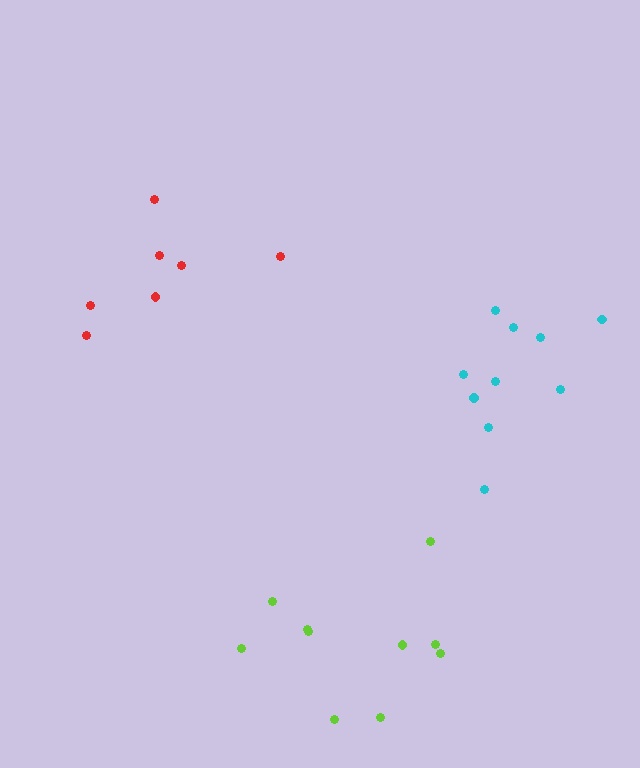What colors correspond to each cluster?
The clusters are colored: lime, red, cyan.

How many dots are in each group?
Group 1: 10 dots, Group 2: 7 dots, Group 3: 10 dots (27 total).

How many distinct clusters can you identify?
There are 3 distinct clusters.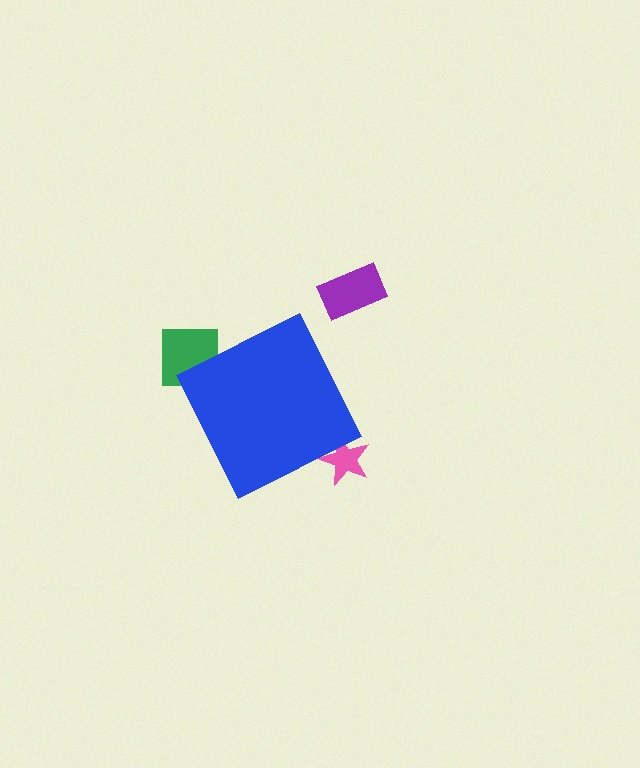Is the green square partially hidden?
Yes, the green square is partially hidden behind the blue diamond.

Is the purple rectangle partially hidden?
No, the purple rectangle is fully visible.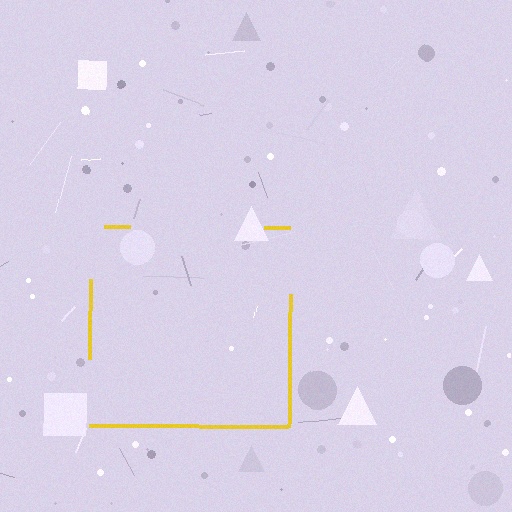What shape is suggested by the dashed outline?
The dashed outline suggests a square.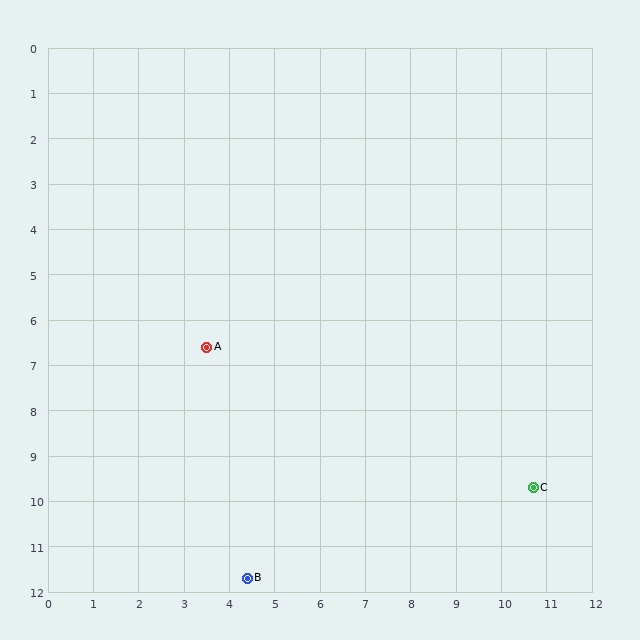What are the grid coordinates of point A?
Point A is at approximately (3.5, 6.6).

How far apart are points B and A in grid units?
Points B and A are about 5.2 grid units apart.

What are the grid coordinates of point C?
Point C is at approximately (10.7, 9.7).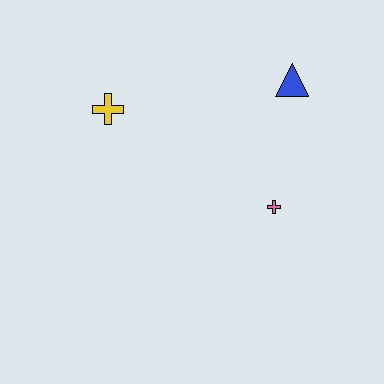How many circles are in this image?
There are no circles.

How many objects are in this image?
There are 3 objects.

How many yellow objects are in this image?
There is 1 yellow object.